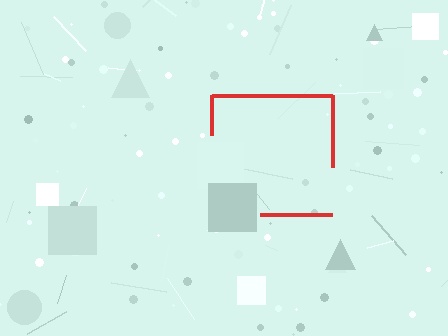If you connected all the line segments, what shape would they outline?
They would outline a square.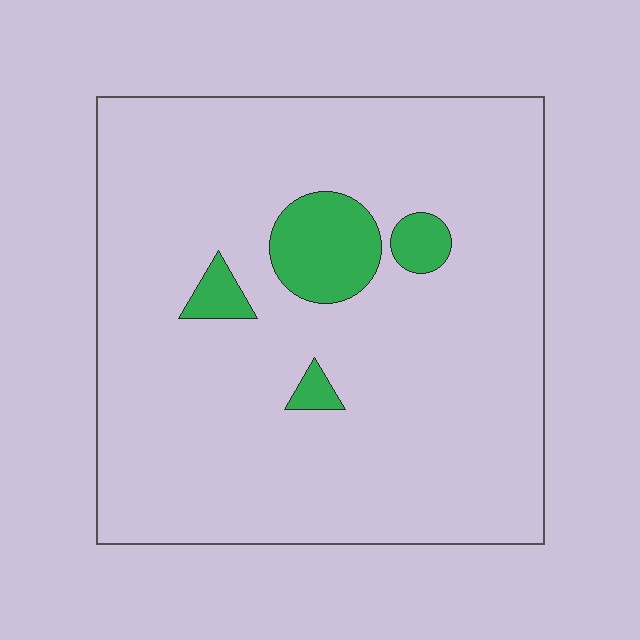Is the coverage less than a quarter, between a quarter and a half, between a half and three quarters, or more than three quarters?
Less than a quarter.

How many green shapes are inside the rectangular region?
4.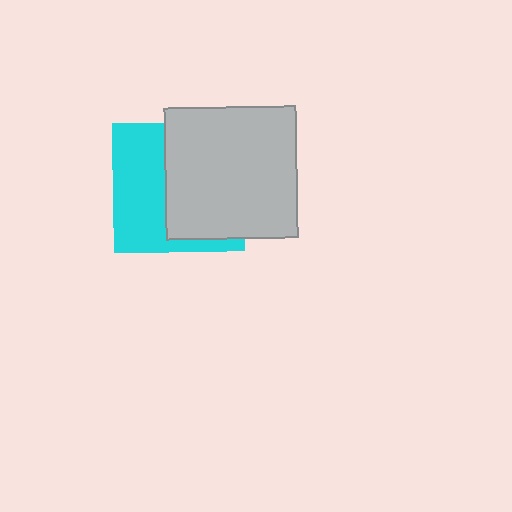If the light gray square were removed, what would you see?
You would see the complete cyan square.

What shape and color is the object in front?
The object in front is a light gray square.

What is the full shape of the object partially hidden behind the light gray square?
The partially hidden object is a cyan square.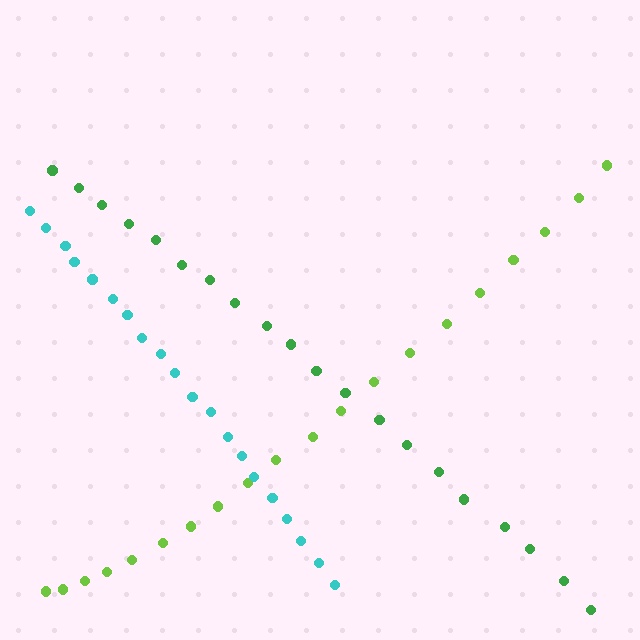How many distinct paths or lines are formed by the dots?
There are 3 distinct paths.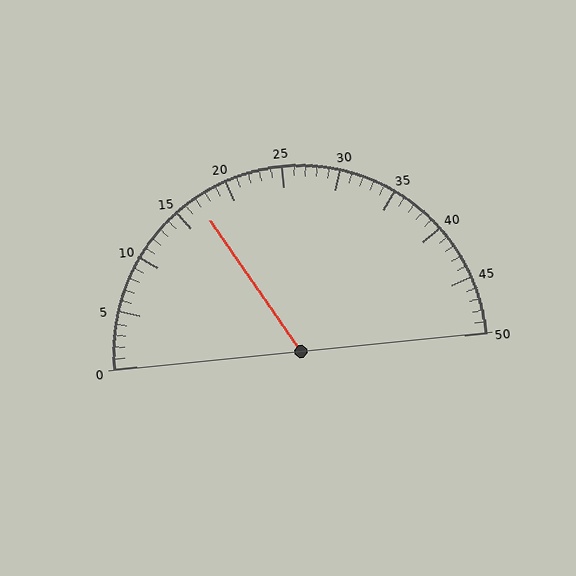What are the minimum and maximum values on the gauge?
The gauge ranges from 0 to 50.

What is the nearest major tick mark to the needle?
The nearest major tick mark is 15.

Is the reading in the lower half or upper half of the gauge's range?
The reading is in the lower half of the range (0 to 50).